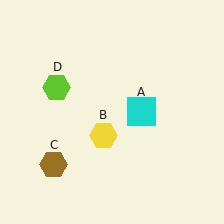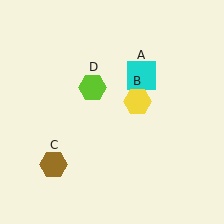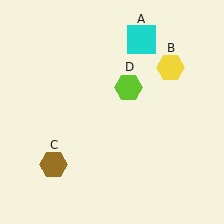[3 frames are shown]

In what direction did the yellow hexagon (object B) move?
The yellow hexagon (object B) moved up and to the right.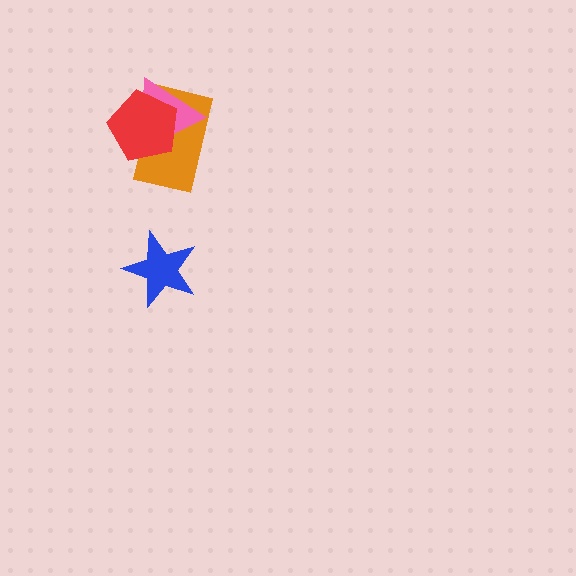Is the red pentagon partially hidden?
No, no other shape covers it.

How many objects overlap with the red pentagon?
2 objects overlap with the red pentagon.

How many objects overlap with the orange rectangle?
2 objects overlap with the orange rectangle.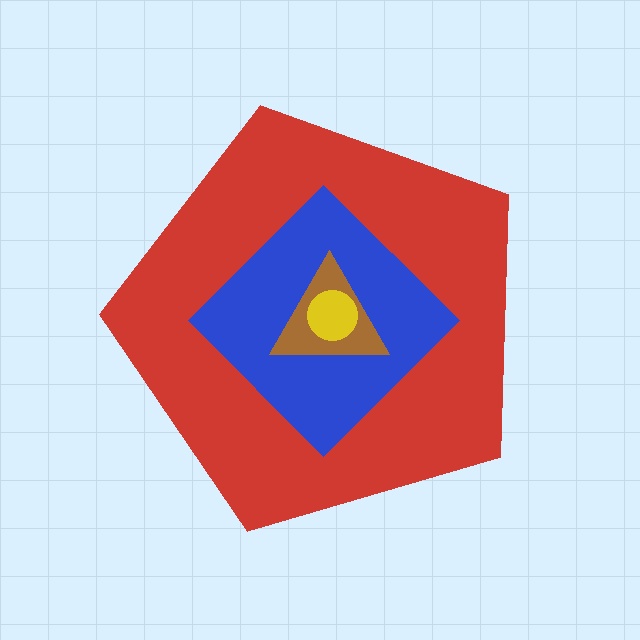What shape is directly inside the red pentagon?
The blue diamond.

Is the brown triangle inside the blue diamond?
Yes.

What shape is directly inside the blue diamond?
The brown triangle.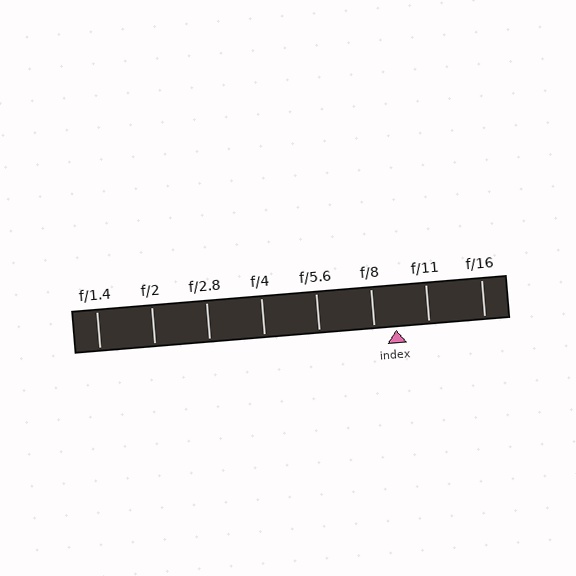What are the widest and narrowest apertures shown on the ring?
The widest aperture shown is f/1.4 and the narrowest is f/16.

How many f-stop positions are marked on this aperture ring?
There are 8 f-stop positions marked.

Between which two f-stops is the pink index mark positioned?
The index mark is between f/8 and f/11.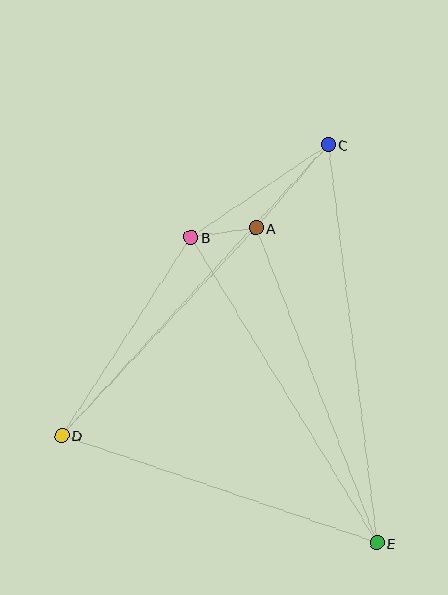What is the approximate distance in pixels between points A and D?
The distance between A and D is approximately 284 pixels.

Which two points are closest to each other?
Points A and B are closest to each other.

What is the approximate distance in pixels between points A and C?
The distance between A and C is approximately 110 pixels.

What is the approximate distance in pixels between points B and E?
The distance between B and E is approximately 357 pixels.